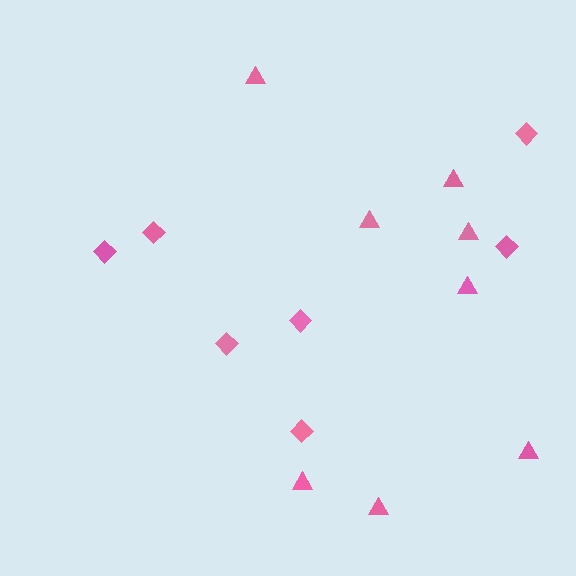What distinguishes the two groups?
There are 2 groups: one group of diamonds (7) and one group of triangles (8).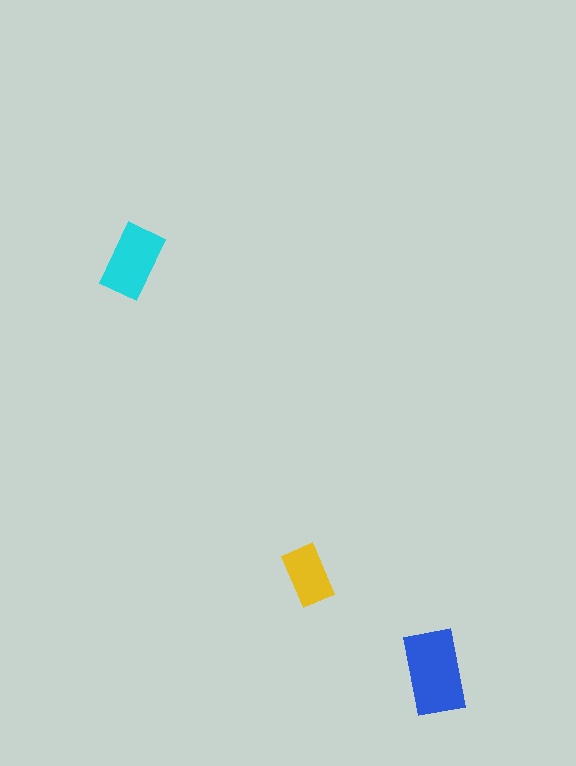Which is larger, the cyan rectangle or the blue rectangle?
The blue one.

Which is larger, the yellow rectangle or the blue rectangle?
The blue one.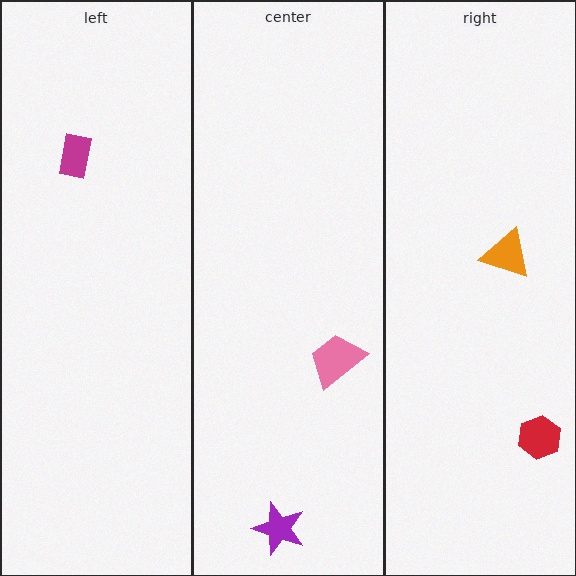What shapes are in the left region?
The magenta rectangle.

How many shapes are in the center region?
2.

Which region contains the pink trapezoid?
The center region.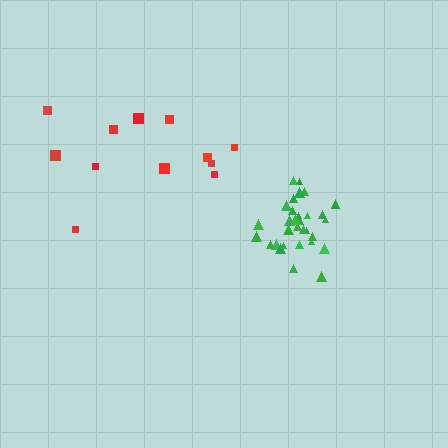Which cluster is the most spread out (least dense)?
Red.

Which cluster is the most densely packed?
Green.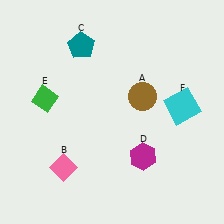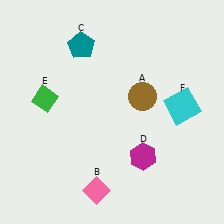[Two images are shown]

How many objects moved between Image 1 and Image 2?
1 object moved between the two images.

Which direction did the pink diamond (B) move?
The pink diamond (B) moved right.